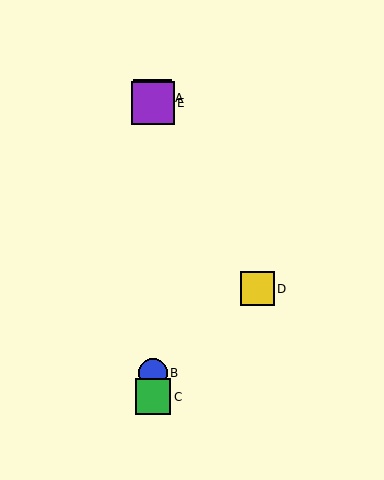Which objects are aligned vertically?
Objects A, B, C, E are aligned vertically.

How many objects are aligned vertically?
4 objects (A, B, C, E) are aligned vertically.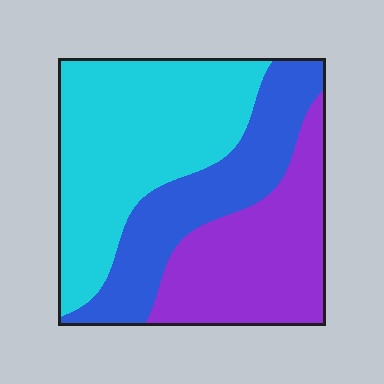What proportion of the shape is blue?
Blue covers 27% of the shape.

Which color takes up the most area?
Cyan, at roughly 45%.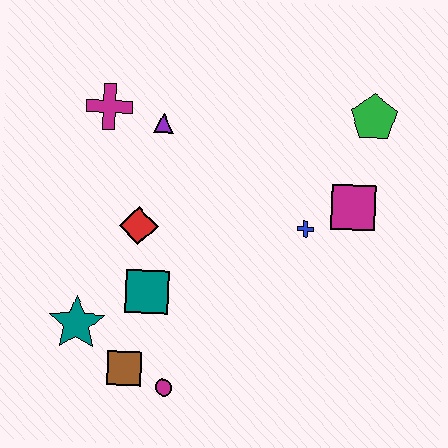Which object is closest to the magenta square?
The blue cross is closest to the magenta square.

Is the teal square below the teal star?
No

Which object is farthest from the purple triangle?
The magenta circle is farthest from the purple triangle.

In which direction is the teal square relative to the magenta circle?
The teal square is above the magenta circle.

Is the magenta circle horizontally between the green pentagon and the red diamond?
Yes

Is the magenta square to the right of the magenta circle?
Yes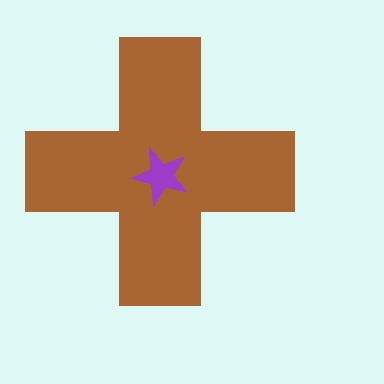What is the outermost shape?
The brown cross.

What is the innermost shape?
The purple star.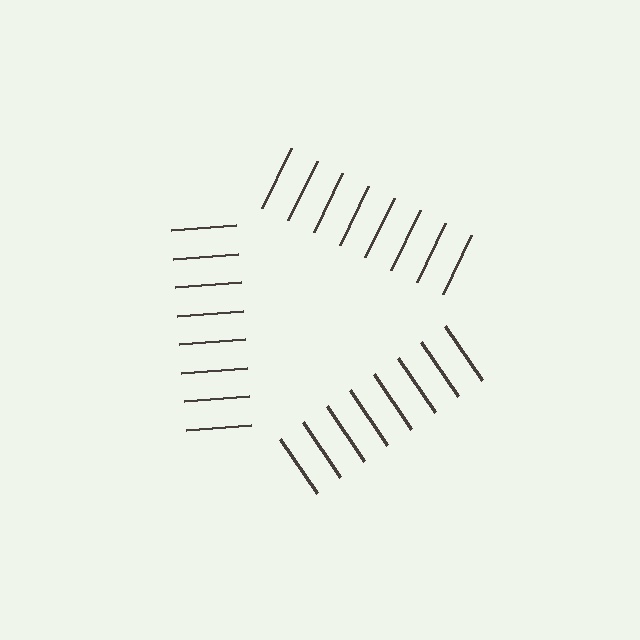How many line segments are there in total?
24 — 8 along each of the 3 edges.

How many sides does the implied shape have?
3 sides — the line-ends trace a triangle.